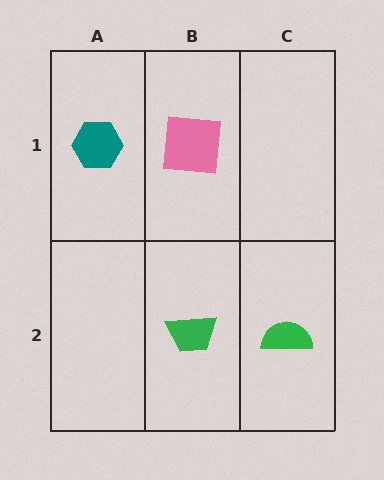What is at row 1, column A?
A teal hexagon.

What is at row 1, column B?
A pink square.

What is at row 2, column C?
A green semicircle.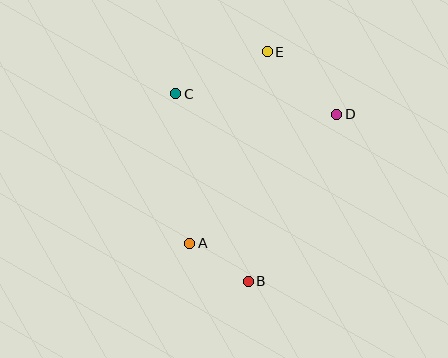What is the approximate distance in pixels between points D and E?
The distance between D and E is approximately 93 pixels.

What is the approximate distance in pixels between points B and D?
The distance between B and D is approximately 189 pixels.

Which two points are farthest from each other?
Points B and E are farthest from each other.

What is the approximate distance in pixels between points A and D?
The distance between A and D is approximately 196 pixels.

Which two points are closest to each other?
Points A and B are closest to each other.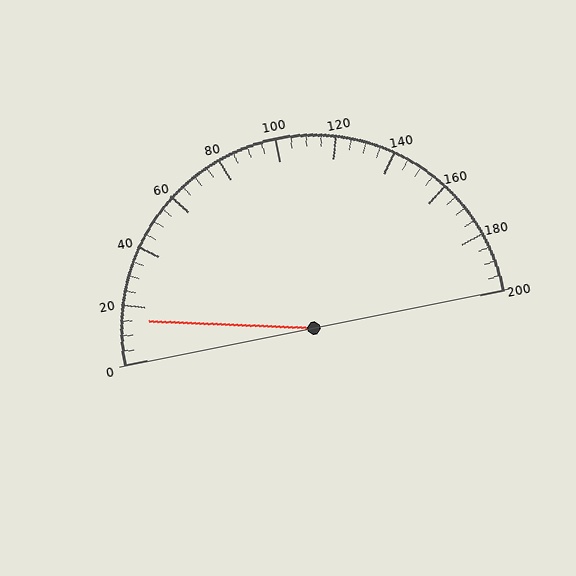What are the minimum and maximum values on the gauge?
The gauge ranges from 0 to 200.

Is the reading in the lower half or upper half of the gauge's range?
The reading is in the lower half of the range (0 to 200).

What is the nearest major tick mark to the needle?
The nearest major tick mark is 20.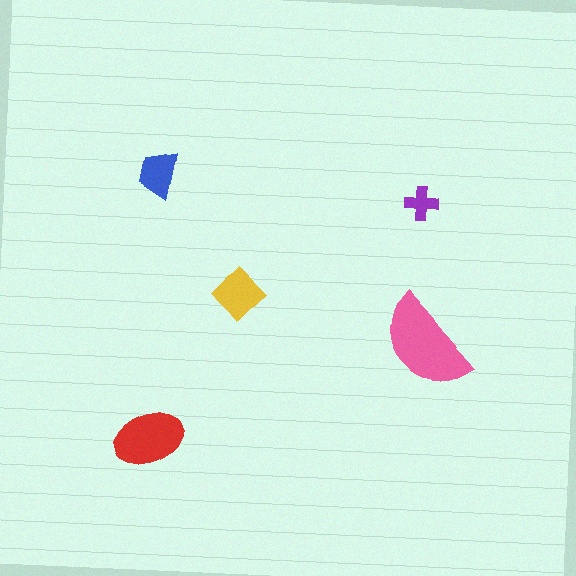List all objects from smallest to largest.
The purple cross, the blue trapezoid, the yellow diamond, the red ellipse, the pink semicircle.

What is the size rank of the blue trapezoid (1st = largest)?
4th.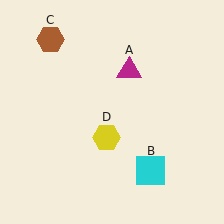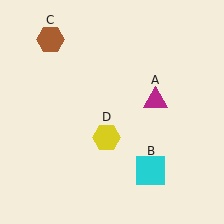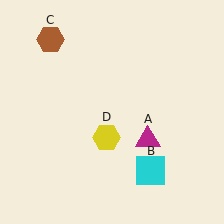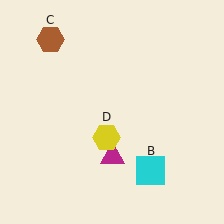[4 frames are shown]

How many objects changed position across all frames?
1 object changed position: magenta triangle (object A).